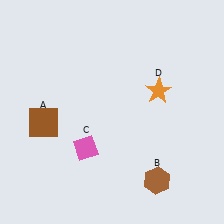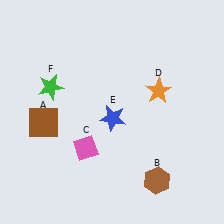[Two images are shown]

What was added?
A blue star (E), a green star (F) were added in Image 2.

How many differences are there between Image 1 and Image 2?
There are 2 differences between the two images.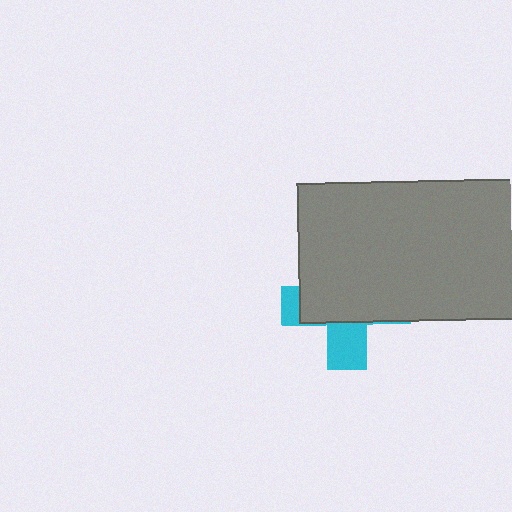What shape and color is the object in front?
The object in front is a gray rectangle.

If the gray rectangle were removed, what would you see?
You would see the complete cyan cross.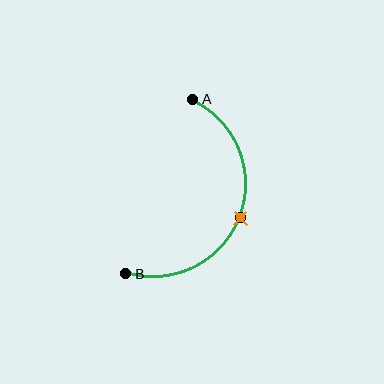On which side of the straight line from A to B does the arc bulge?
The arc bulges to the right of the straight line connecting A and B.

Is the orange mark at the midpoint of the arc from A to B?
Yes. The orange mark lies on the arc at equal arc-length from both A and B — it is the arc midpoint.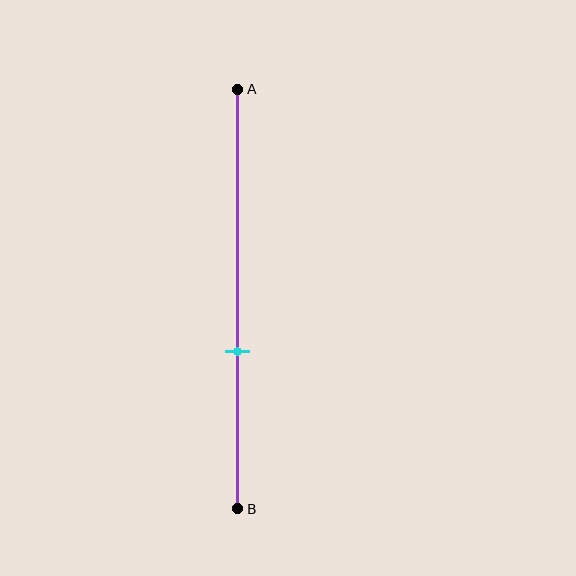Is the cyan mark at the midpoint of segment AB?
No, the mark is at about 60% from A, not at the 50% midpoint.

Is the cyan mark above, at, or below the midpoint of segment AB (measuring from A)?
The cyan mark is below the midpoint of segment AB.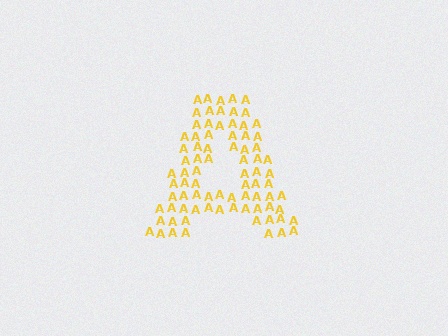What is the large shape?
The large shape is the letter A.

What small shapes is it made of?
It is made of small letter A's.